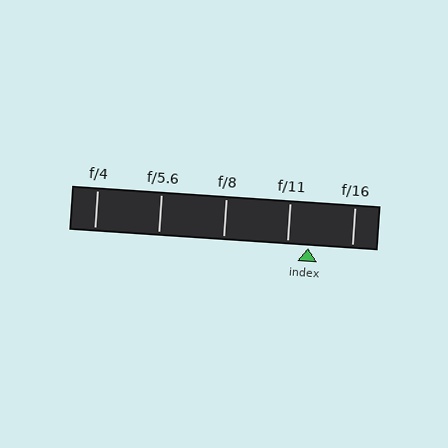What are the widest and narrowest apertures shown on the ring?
The widest aperture shown is f/4 and the narrowest is f/16.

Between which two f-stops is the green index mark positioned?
The index mark is between f/11 and f/16.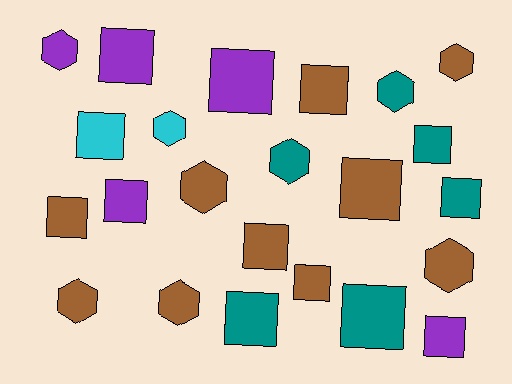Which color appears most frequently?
Brown, with 10 objects.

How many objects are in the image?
There are 23 objects.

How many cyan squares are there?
There is 1 cyan square.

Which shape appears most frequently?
Square, with 14 objects.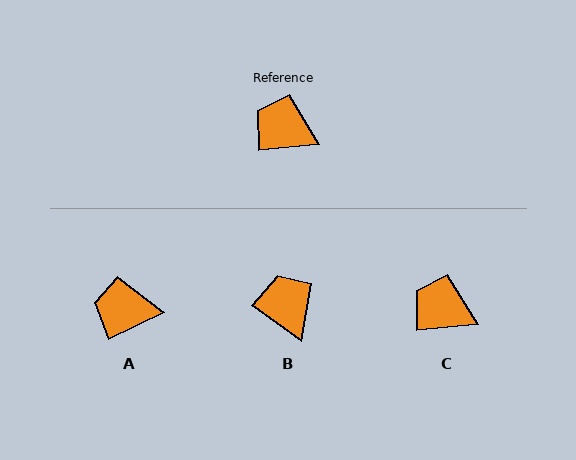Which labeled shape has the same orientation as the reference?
C.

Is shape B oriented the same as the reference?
No, it is off by about 41 degrees.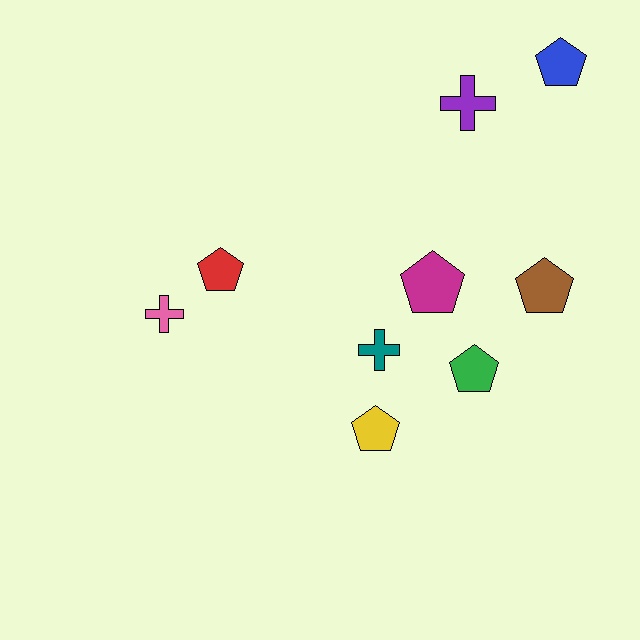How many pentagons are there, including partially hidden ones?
There are 6 pentagons.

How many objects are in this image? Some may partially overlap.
There are 9 objects.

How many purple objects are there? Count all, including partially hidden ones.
There is 1 purple object.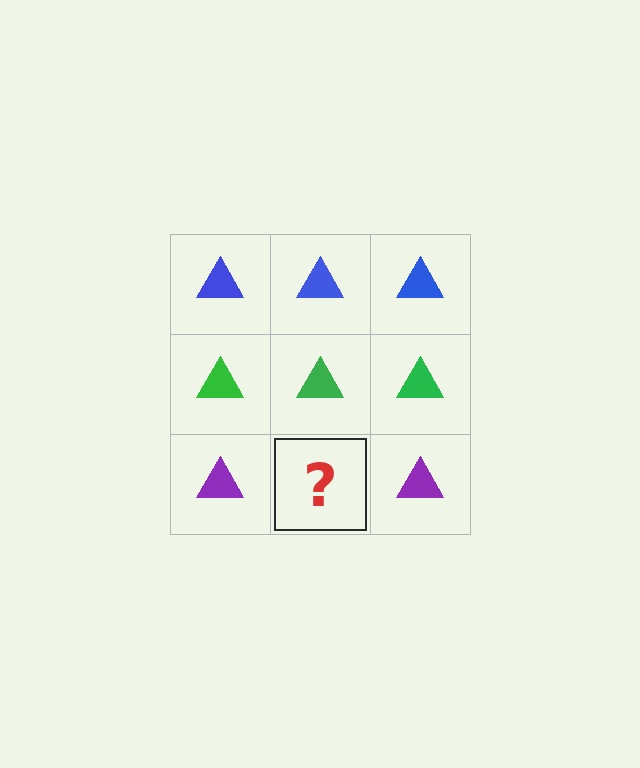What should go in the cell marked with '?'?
The missing cell should contain a purple triangle.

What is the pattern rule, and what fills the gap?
The rule is that each row has a consistent color. The gap should be filled with a purple triangle.